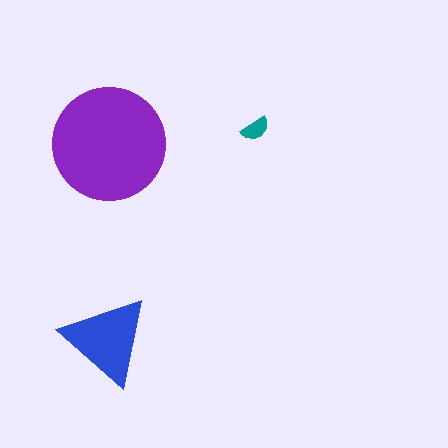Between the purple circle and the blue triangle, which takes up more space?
The purple circle.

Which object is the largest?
The purple circle.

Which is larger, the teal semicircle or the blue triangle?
The blue triangle.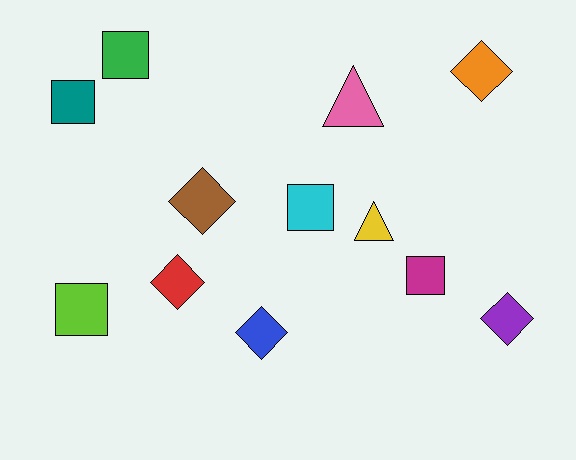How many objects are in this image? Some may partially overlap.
There are 12 objects.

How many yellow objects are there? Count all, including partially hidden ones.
There is 1 yellow object.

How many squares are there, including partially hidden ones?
There are 5 squares.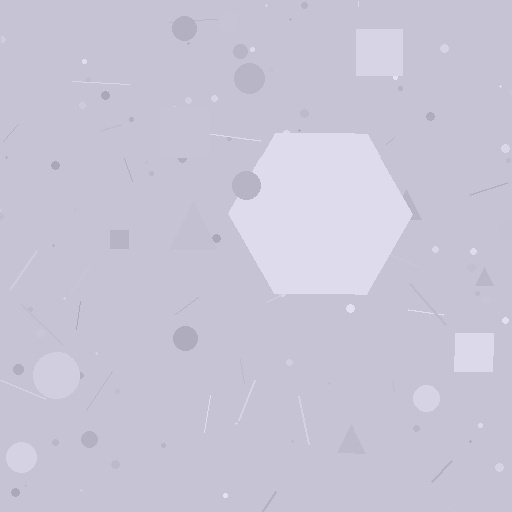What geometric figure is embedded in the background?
A hexagon is embedded in the background.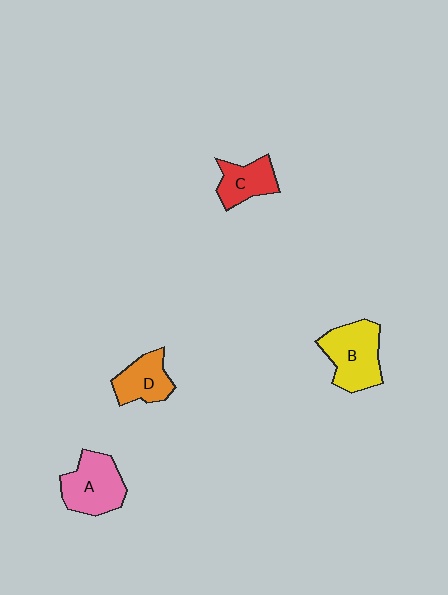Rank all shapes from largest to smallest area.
From largest to smallest: B (yellow), A (pink), D (orange), C (red).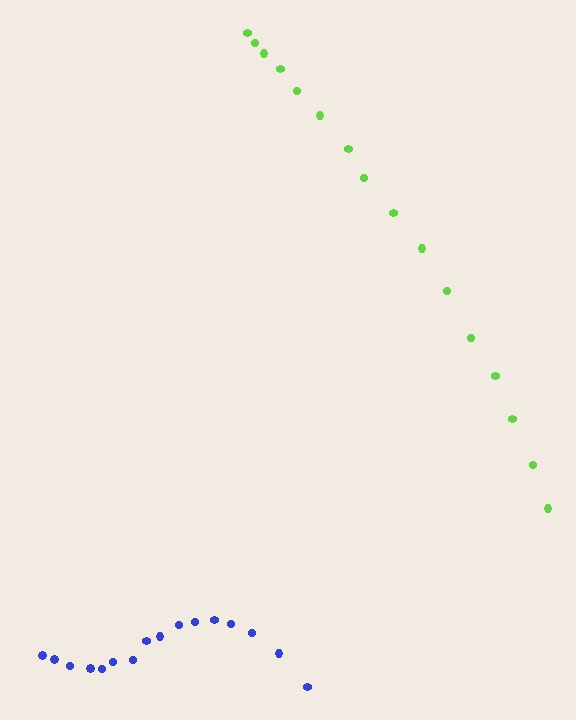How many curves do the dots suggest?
There are 2 distinct paths.